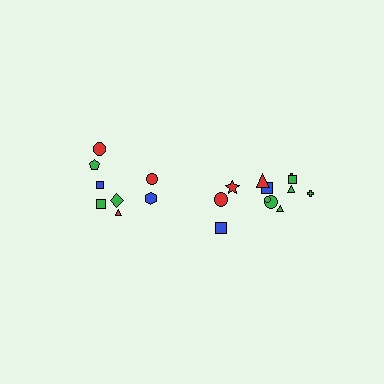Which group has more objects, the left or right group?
The right group.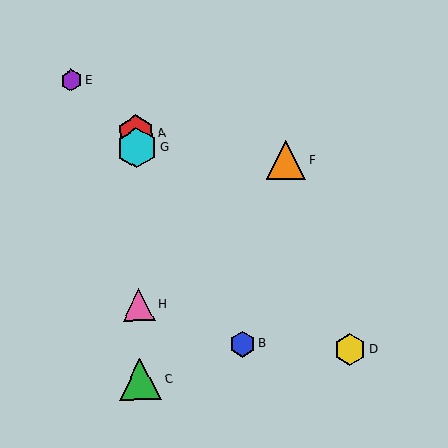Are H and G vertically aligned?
Yes, both are at x≈139.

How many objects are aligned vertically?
4 objects (A, C, G, H) are aligned vertically.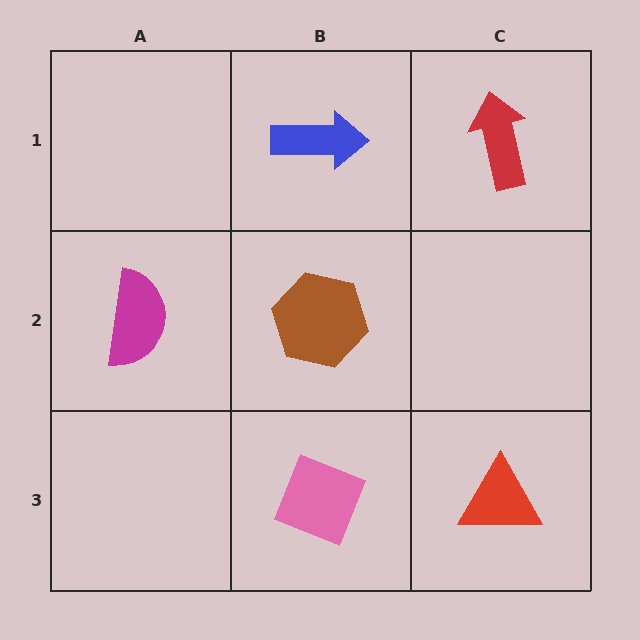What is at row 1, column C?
A red arrow.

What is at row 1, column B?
A blue arrow.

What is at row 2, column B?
A brown hexagon.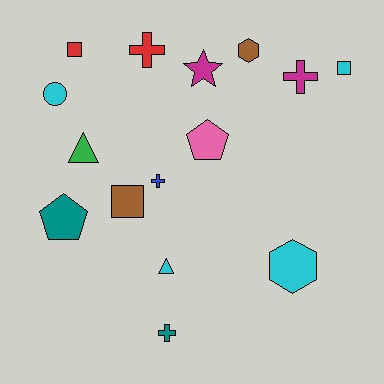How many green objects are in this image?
There is 1 green object.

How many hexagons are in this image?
There are 2 hexagons.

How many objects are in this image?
There are 15 objects.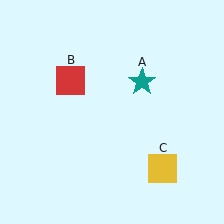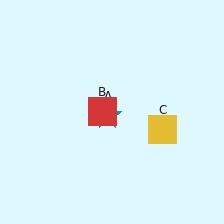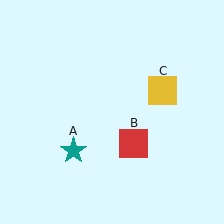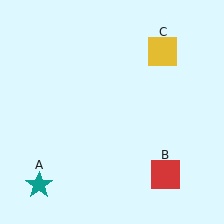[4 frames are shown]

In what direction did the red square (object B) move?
The red square (object B) moved down and to the right.